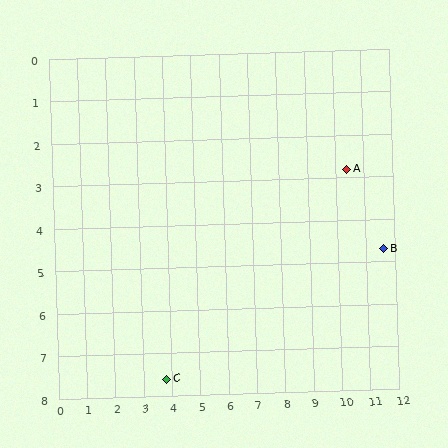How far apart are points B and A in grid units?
Points B and A are about 2.2 grid units apart.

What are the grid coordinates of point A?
Point A is at approximately (10.4, 2.8).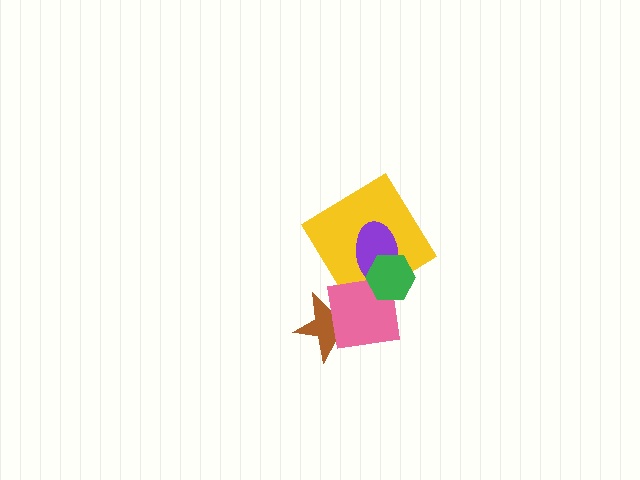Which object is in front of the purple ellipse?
The green hexagon is in front of the purple ellipse.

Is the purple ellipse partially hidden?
Yes, it is partially covered by another shape.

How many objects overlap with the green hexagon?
3 objects overlap with the green hexagon.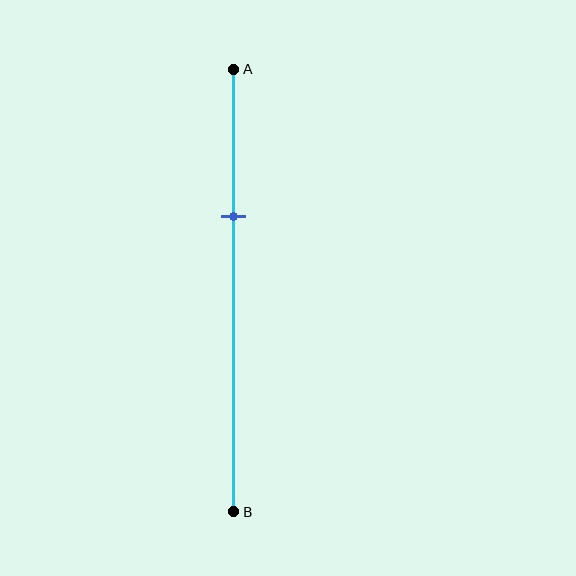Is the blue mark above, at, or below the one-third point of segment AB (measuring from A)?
The blue mark is approximately at the one-third point of segment AB.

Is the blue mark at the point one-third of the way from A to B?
Yes, the mark is approximately at the one-third point.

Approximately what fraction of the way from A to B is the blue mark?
The blue mark is approximately 35% of the way from A to B.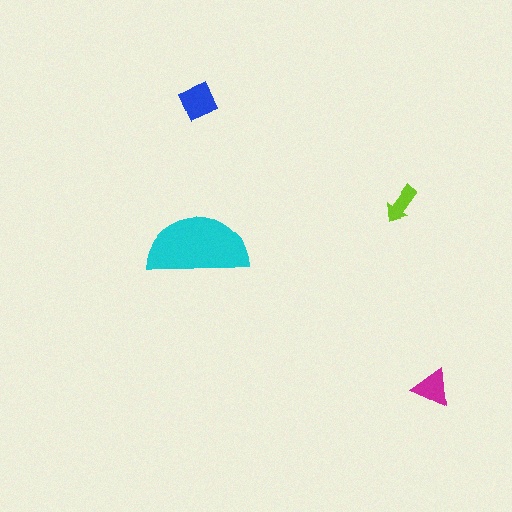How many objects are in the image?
There are 4 objects in the image.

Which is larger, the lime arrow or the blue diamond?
The blue diamond.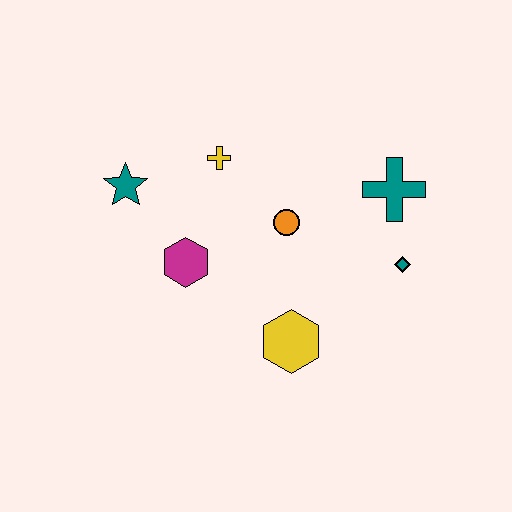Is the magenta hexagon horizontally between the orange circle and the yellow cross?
No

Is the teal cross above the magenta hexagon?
Yes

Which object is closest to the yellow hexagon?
The orange circle is closest to the yellow hexagon.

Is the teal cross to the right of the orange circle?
Yes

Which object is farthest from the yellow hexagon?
The teal star is farthest from the yellow hexagon.